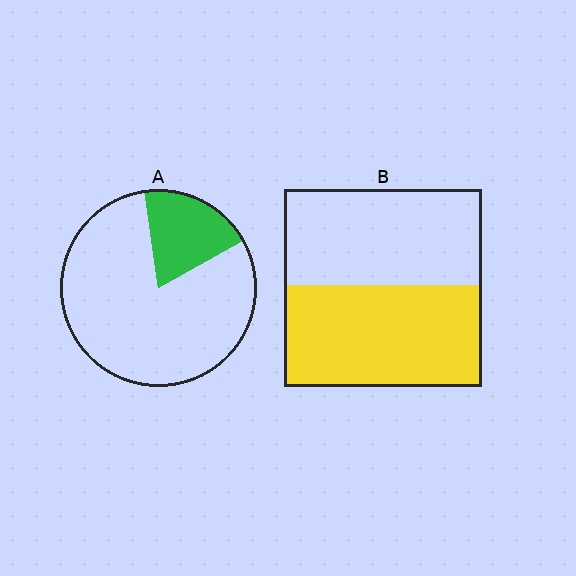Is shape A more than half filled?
No.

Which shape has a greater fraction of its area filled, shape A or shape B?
Shape B.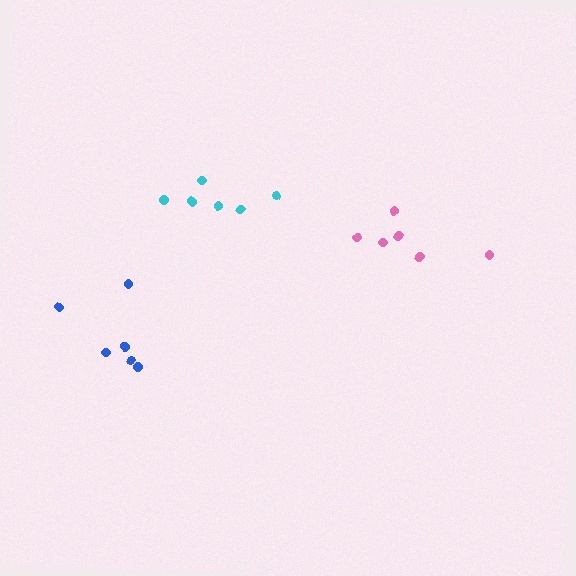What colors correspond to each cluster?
The clusters are colored: cyan, blue, pink.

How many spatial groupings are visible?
There are 3 spatial groupings.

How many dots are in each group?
Group 1: 6 dots, Group 2: 6 dots, Group 3: 6 dots (18 total).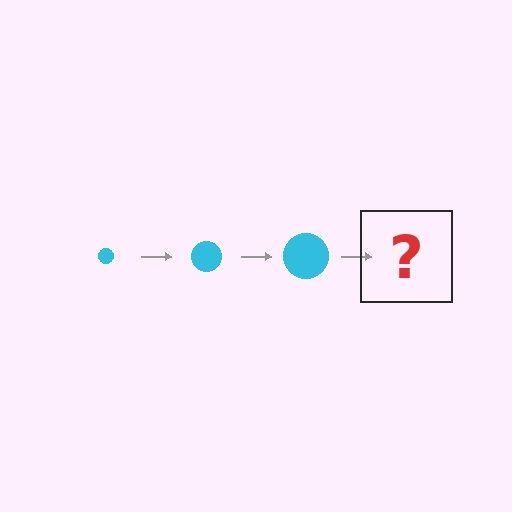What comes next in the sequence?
The next element should be a cyan circle, larger than the previous one.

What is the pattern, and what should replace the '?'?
The pattern is that the circle gets progressively larger each step. The '?' should be a cyan circle, larger than the previous one.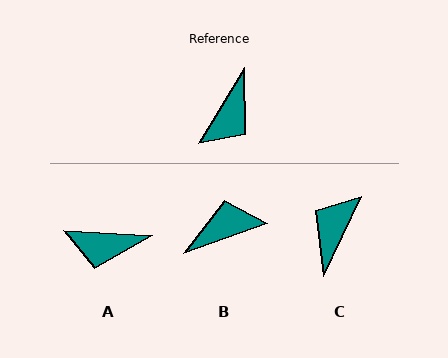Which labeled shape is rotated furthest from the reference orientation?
C, about 174 degrees away.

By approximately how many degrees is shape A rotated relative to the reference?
Approximately 62 degrees clockwise.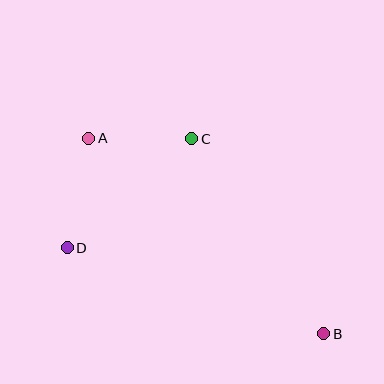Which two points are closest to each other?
Points A and C are closest to each other.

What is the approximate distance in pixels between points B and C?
The distance between B and C is approximately 235 pixels.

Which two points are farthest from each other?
Points A and B are farthest from each other.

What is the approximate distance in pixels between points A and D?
The distance between A and D is approximately 112 pixels.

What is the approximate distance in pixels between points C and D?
The distance between C and D is approximately 166 pixels.